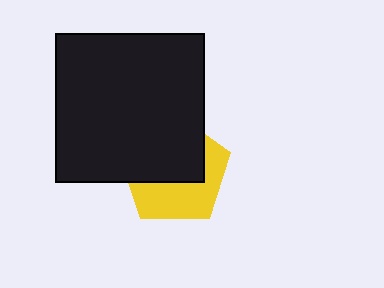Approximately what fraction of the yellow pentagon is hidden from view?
Roughly 55% of the yellow pentagon is hidden behind the black square.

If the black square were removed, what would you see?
You would see the complete yellow pentagon.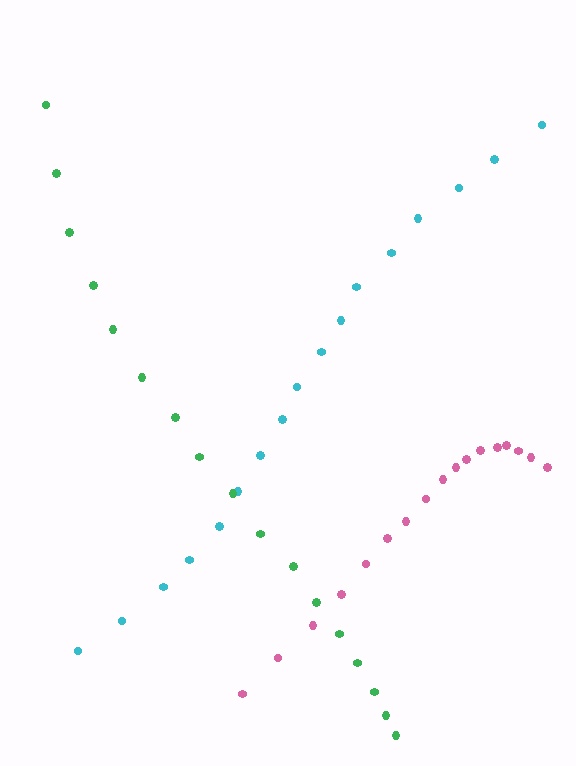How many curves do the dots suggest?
There are 3 distinct paths.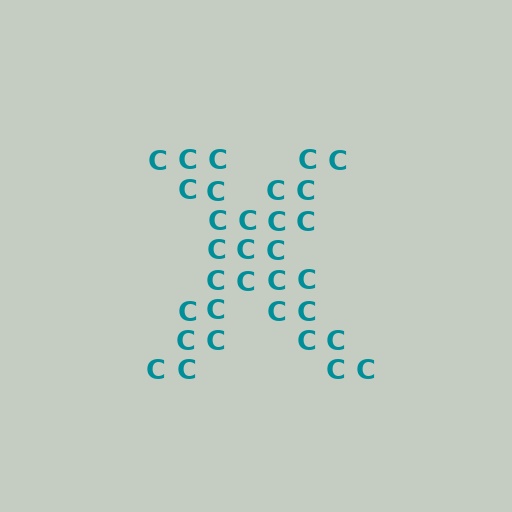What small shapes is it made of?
It is made of small letter C's.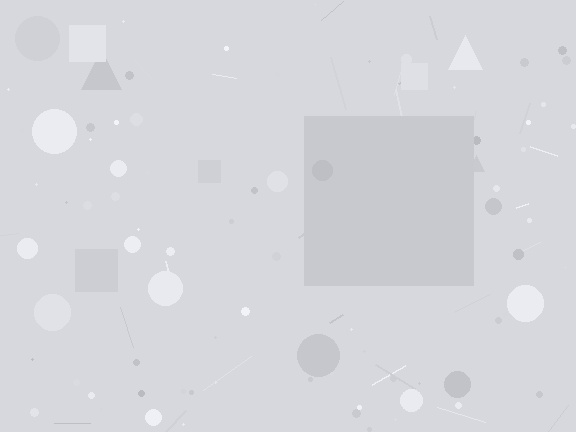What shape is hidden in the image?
A square is hidden in the image.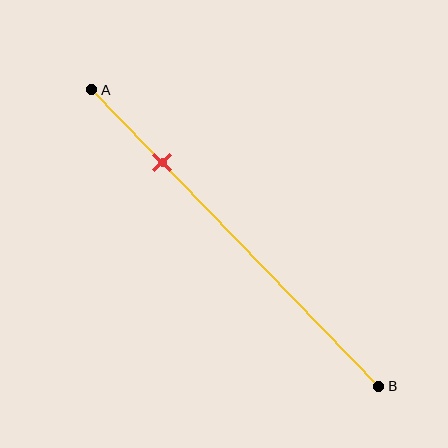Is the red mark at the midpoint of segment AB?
No, the mark is at about 25% from A, not at the 50% midpoint.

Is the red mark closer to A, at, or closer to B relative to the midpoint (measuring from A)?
The red mark is closer to point A than the midpoint of segment AB.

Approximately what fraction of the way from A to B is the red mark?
The red mark is approximately 25% of the way from A to B.